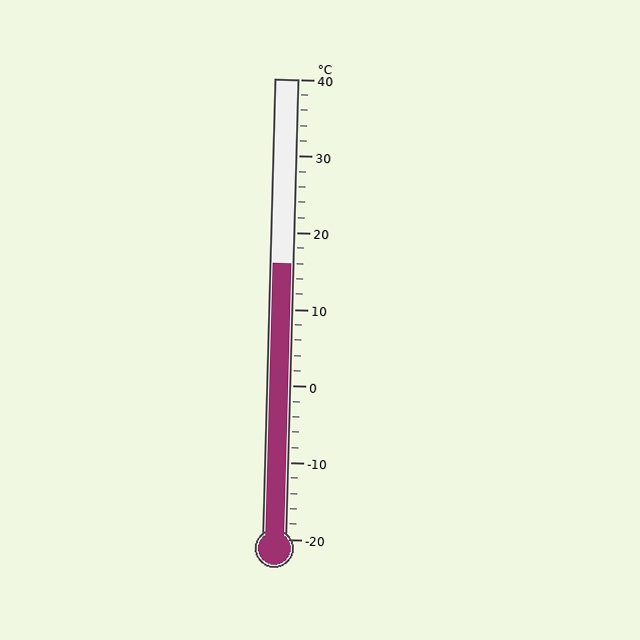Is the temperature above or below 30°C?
The temperature is below 30°C.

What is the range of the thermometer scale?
The thermometer scale ranges from -20°C to 40°C.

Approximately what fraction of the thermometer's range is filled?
The thermometer is filled to approximately 60% of its range.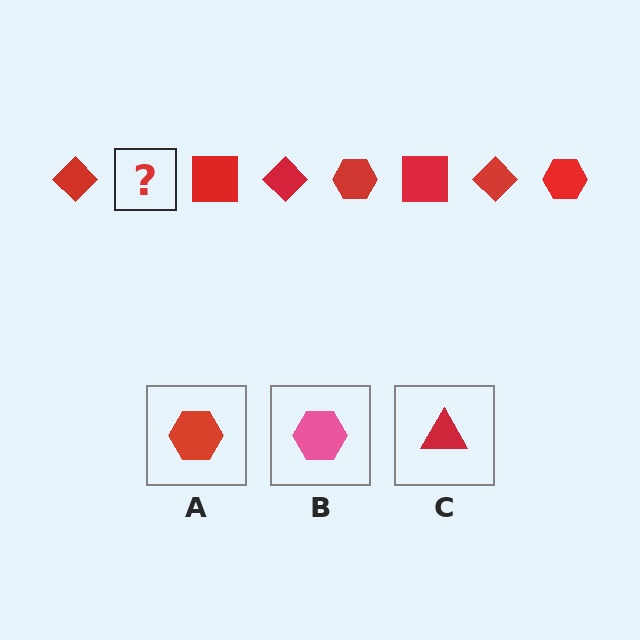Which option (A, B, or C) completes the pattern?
A.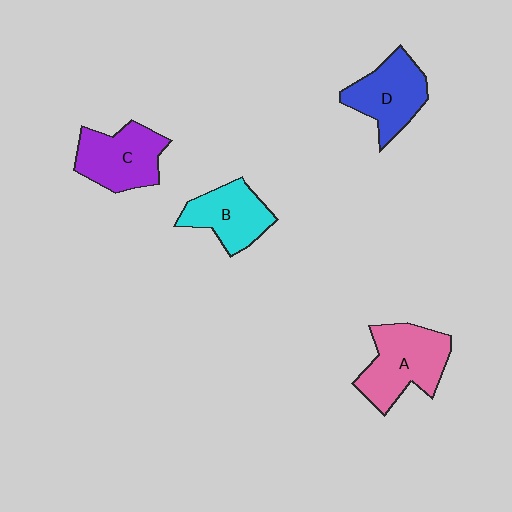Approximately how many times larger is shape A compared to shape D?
Approximately 1.2 times.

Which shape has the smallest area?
Shape B (cyan).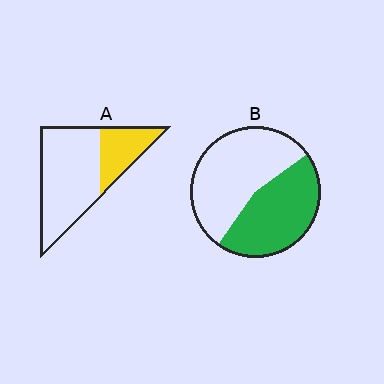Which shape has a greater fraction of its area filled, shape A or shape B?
Shape B.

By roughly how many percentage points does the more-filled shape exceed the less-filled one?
By roughly 15 percentage points (B over A).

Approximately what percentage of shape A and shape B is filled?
A is approximately 30% and B is approximately 45%.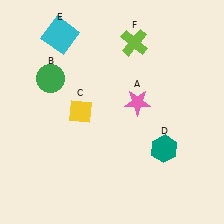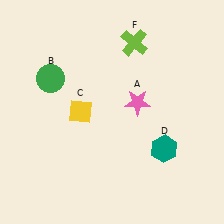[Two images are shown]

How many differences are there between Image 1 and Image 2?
There is 1 difference between the two images.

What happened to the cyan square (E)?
The cyan square (E) was removed in Image 2. It was in the top-left area of Image 1.